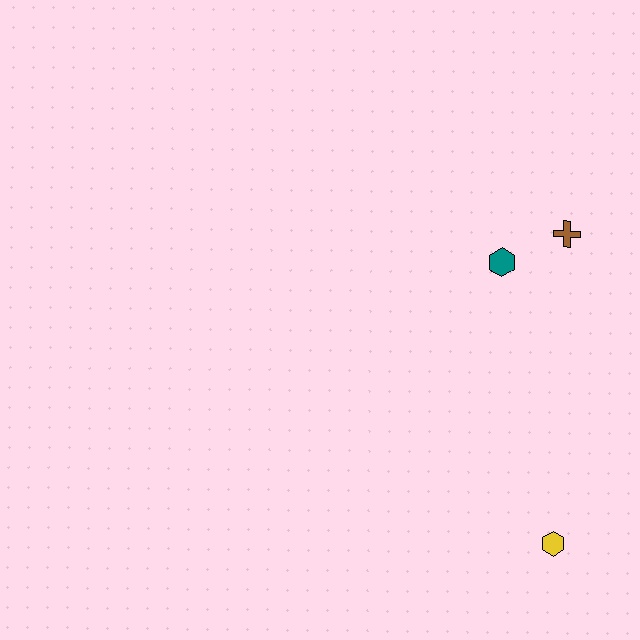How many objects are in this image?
There are 3 objects.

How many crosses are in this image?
There is 1 cross.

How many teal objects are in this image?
There is 1 teal object.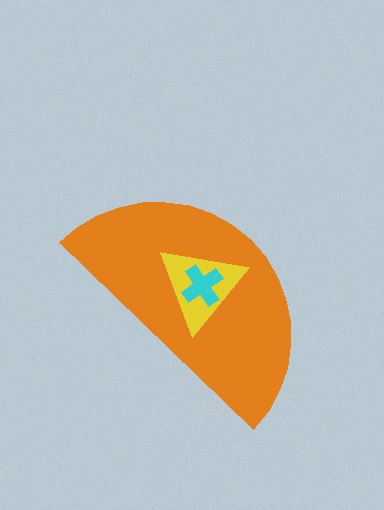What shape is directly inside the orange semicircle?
The yellow triangle.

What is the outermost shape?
The orange semicircle.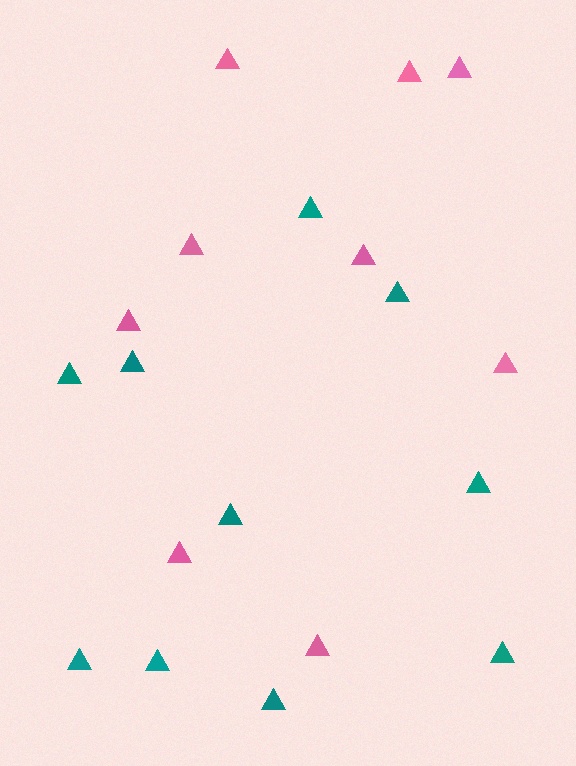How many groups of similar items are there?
There are 2 groups: one group of teal triangles (10) and one group of pink triangles (9).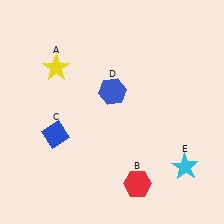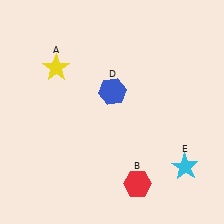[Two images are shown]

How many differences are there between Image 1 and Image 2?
There is 1 difference between the two images.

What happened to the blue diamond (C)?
The blue diamond (C) was removed in Image 2. It was in the bottom-left area of Image 1.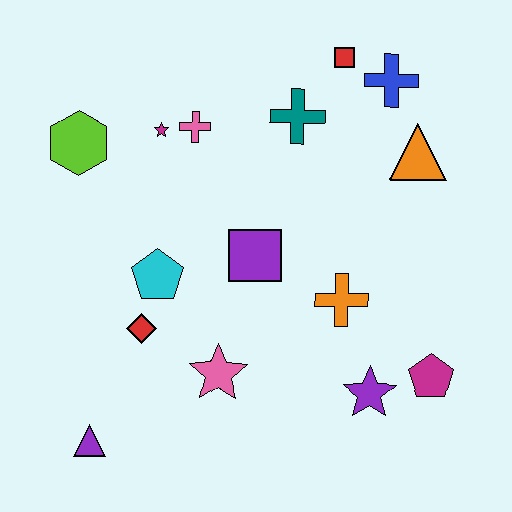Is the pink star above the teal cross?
No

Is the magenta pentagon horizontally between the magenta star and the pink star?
No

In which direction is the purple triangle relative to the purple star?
The purple triangle is to the left of the purple star.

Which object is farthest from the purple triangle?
The blue cross is farthest from the purple triangle.